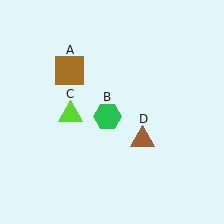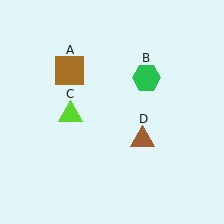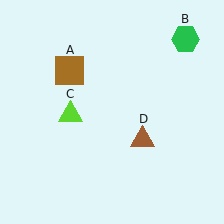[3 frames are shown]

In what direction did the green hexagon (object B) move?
The green hexagon (object B) moved up and to the right.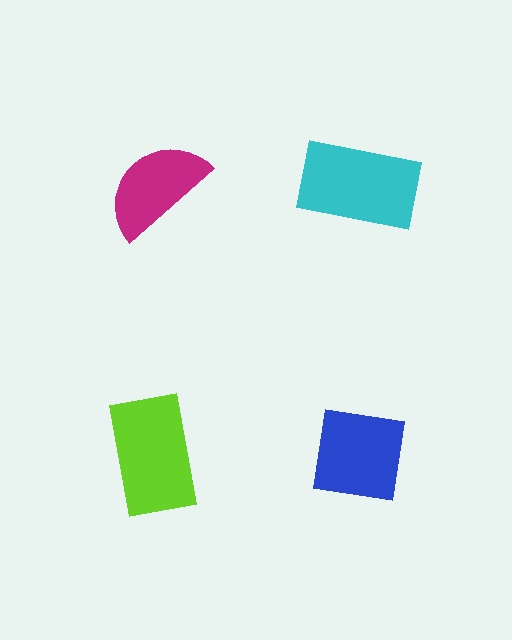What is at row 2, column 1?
A lime rectangle.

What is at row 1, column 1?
A magenta semicircle.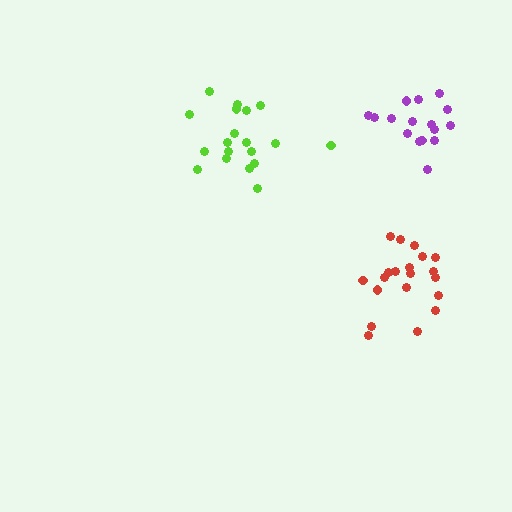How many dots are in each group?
Group 1: 20 dots, Group 2: 19 dots, Group 3: 16 dots (55 total).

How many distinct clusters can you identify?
There are 3 distinct clusters.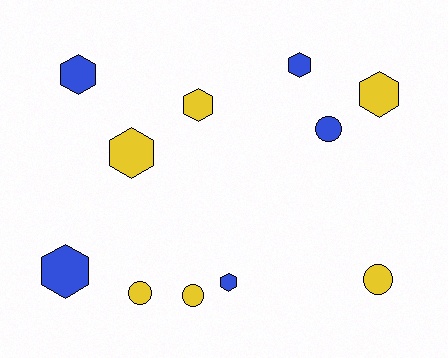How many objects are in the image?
There are 11 objects.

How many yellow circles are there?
There are 3 yellow circles.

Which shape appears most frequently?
Hexagon, with 7 objects.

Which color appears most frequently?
Yellow, with 6 objects.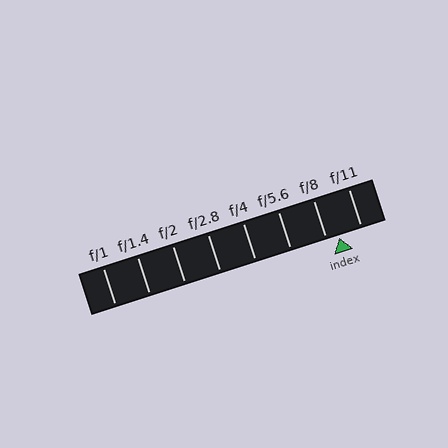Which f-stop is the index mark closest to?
The index mark is closest to f/8.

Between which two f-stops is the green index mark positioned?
The index mark is between f/8 and f/11.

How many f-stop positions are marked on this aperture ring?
There are 8 f-stop positions marked.